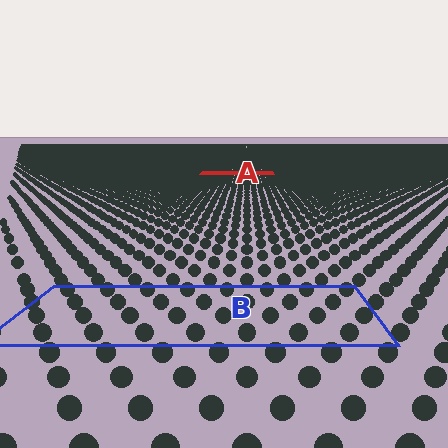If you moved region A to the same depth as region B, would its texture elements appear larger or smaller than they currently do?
They would appear larger. At a closer depth, the same texture elements are projected at a bigger on-screen size.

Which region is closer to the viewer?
Region B is closer. The texture elements there are larger and more spread out.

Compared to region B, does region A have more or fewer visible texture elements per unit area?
Region A has more texture elements per unit area — they are packed more densely because it is farther away.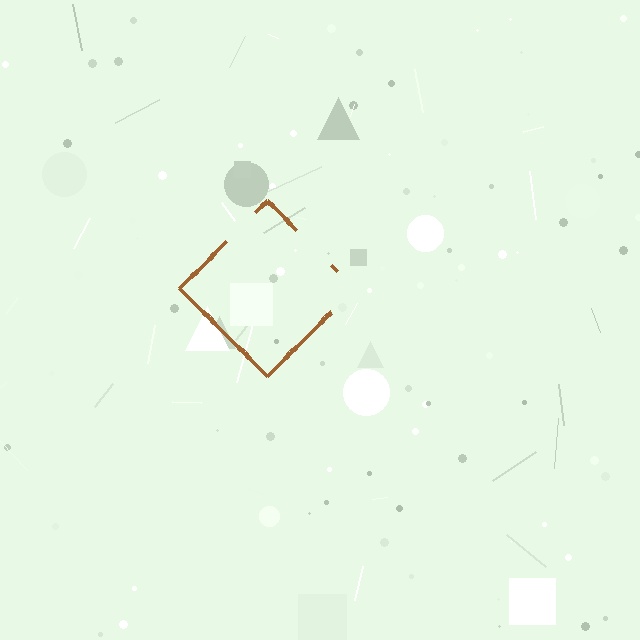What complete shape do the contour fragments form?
The contour fragments form a diamond.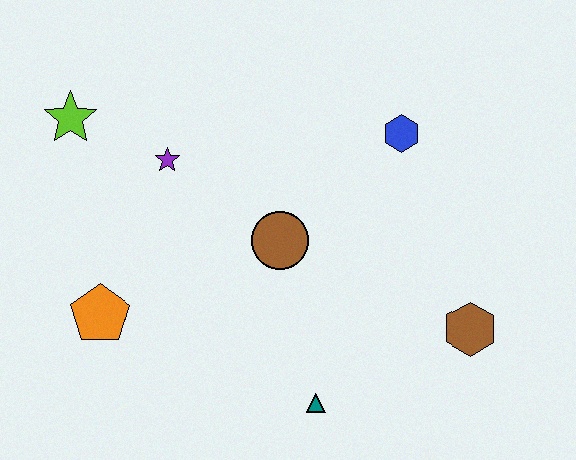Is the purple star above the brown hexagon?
Yes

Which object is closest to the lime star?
The purple star is closest to the lime star.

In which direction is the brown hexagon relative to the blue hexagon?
The brown hexagon is below the blue hexagon.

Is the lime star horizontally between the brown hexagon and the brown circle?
No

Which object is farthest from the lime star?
The brown hexagon is farthest from the lime star.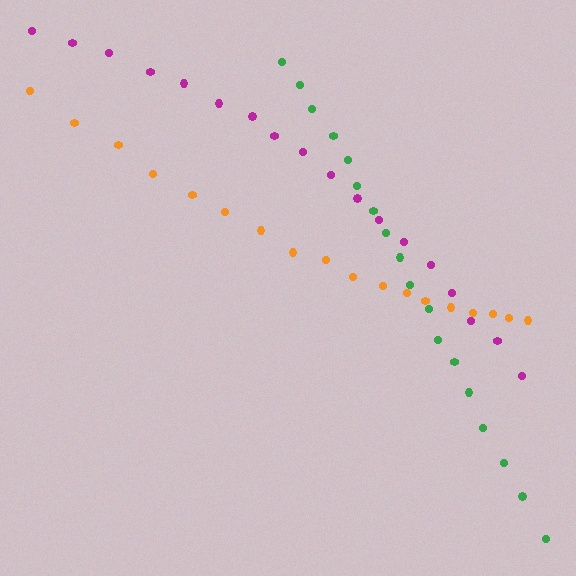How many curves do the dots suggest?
There are 3 distinct paths.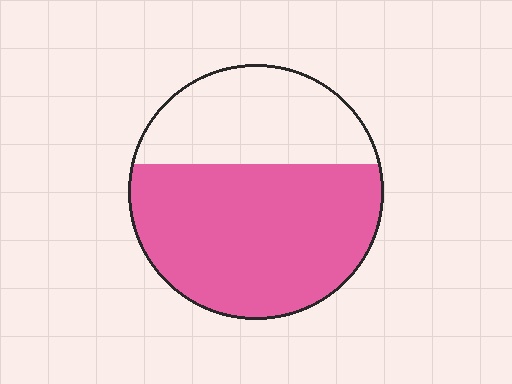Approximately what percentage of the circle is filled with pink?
Approximately 65%.